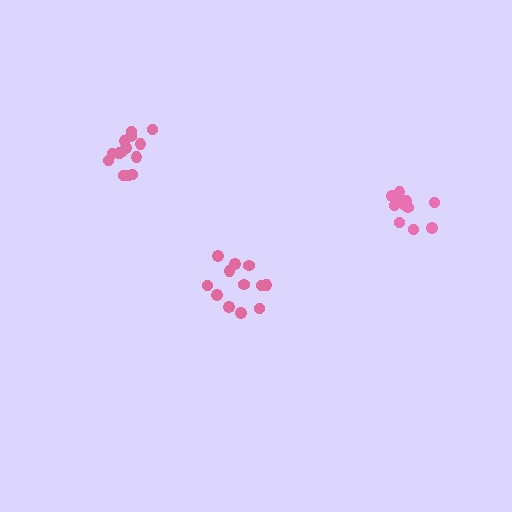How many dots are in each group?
Group 1: 12 dots, Group 2: 11 dots, Group 3: 14 dots (37 total).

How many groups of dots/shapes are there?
There are 3 groups.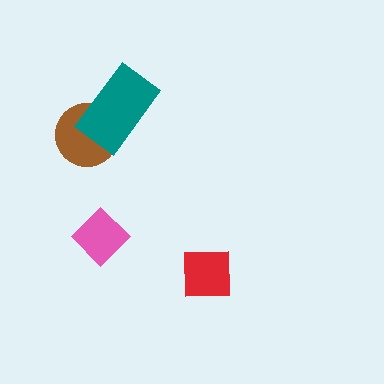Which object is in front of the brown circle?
The teal rectangle is in front of the brown circle.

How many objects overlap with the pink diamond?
0 objects overlap with the pink diamond.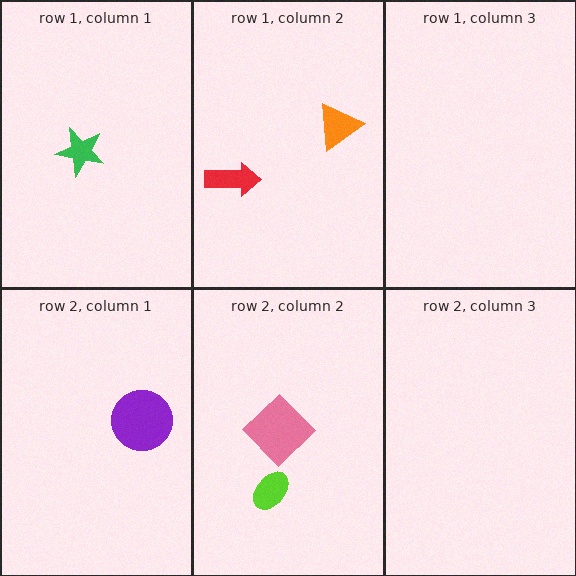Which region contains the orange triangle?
The row 1, column 2 region.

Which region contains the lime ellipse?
The row 2, column 2 region.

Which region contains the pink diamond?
The row 2, column 2 region.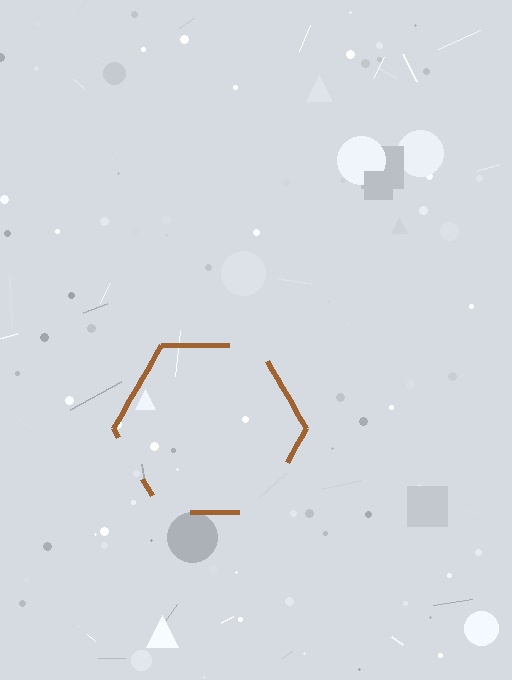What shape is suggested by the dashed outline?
The dashed outline suggests a hexagon.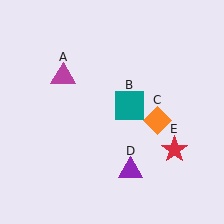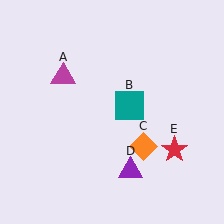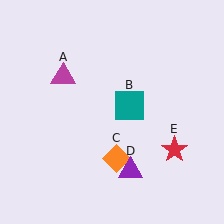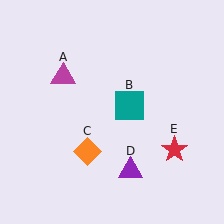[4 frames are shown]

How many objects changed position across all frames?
1 object changed position: orange diamond (object C).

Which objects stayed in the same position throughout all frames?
Magenta triangle (object A) and teal square (object B) and purple triangle (object D) and red star (object E) remained stationary.